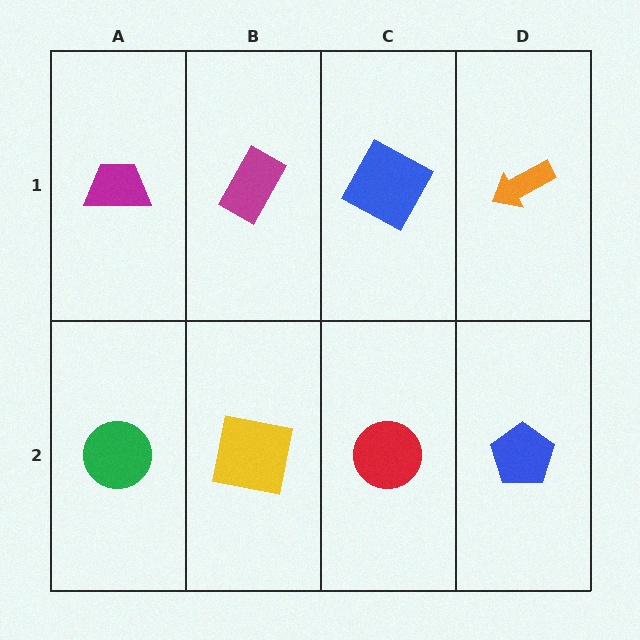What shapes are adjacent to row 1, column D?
A blue pentagon (row 2, column D), a blue square (row 1, column C).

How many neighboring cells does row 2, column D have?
2.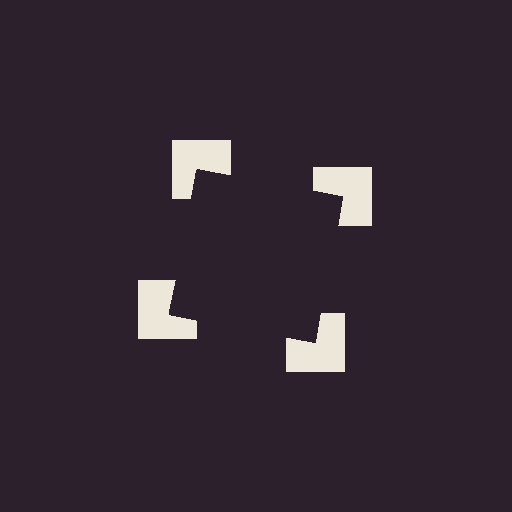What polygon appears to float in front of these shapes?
An illusory square — its edges are inferred from the aligned wedge cuts in the notched squares, not physically drawn.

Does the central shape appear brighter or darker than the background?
It typically appears slightly darker than the background, even though no actual brightness change is drawn.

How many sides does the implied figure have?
4 sides.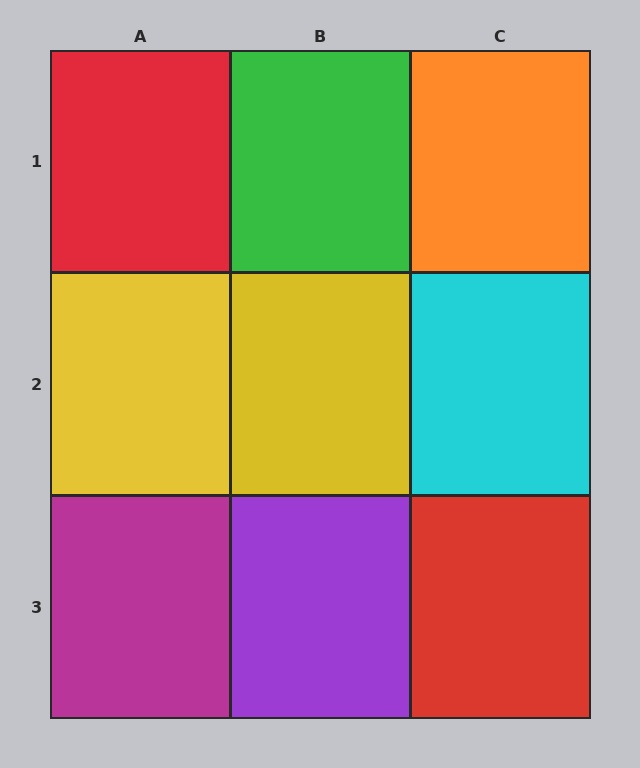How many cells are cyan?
1 cell is cyan.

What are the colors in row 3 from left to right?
Magenta, purple, red.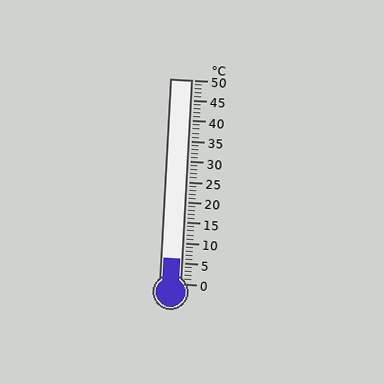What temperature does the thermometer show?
The thermometer shows approximately 6°C.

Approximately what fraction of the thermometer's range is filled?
The thermometer is filled to approximately 10% of its range.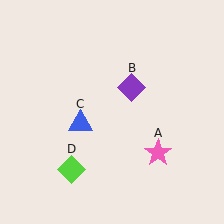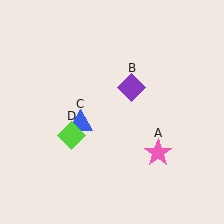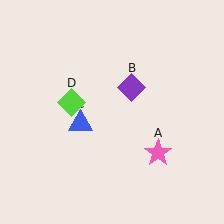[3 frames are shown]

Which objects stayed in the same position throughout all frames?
Pink star (object A) and purple diamond (object B) and blue triangle (object C) remained stationary.